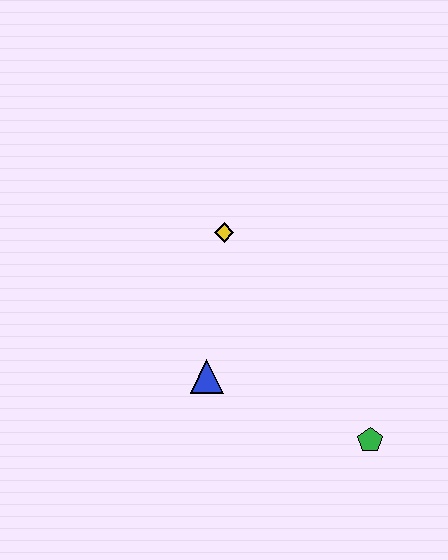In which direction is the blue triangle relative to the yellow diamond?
The blue triangle is below the yellow diamond.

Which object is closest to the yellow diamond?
The blue triangle is closest to the yellow diamond.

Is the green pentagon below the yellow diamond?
Yes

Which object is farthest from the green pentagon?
The yellow diamond is farthest from the green pentagon.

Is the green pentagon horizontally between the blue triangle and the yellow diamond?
No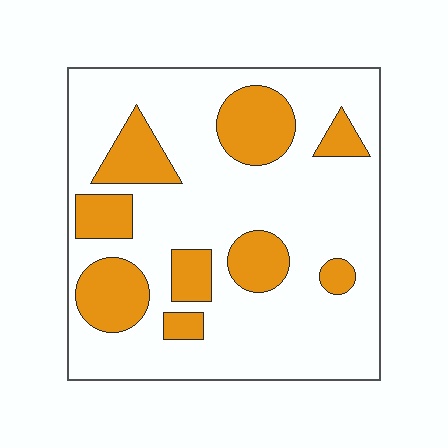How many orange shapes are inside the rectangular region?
9.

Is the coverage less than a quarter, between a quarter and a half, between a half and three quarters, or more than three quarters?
Between a quarter and a half.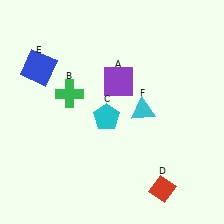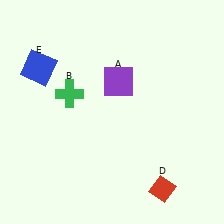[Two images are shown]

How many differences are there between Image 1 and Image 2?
There are 2 differences between the two images.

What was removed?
The cyan triangle (F), the cyan pentagon (C) were removed in Image 2.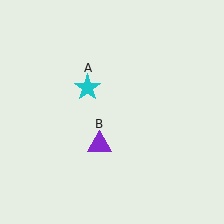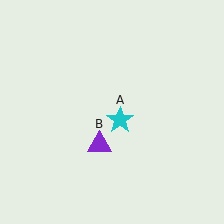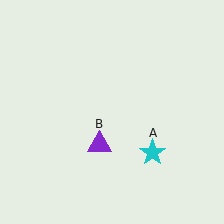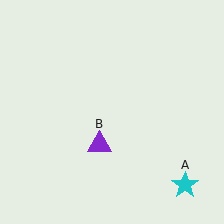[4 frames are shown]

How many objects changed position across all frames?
1 object changed position: cyan star (object A).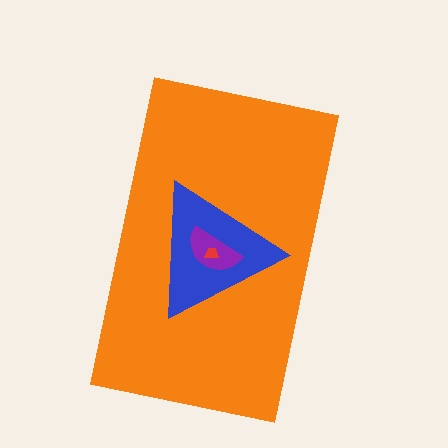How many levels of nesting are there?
4.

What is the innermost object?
The red trapezoid.